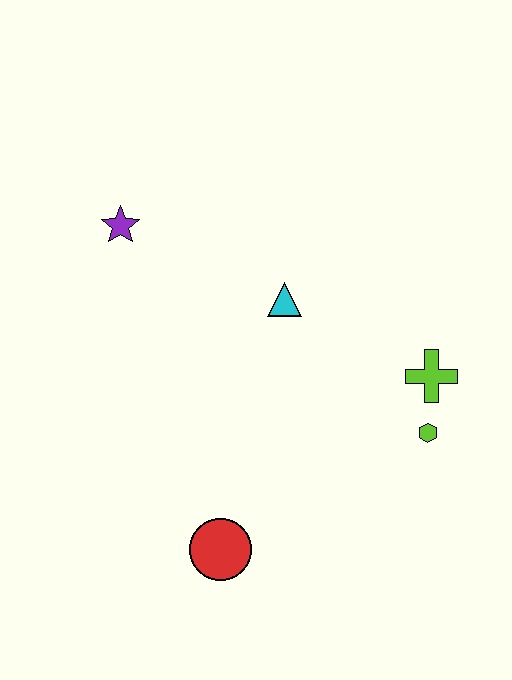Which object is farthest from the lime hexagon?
The purple star is farthest from the lime hexagon.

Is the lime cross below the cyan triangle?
Yes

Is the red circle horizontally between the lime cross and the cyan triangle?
No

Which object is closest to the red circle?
The lime hexagon is closest to the red circle.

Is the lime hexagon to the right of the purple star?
Yes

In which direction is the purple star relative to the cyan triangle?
The purple star is to the left of the cyan triangle.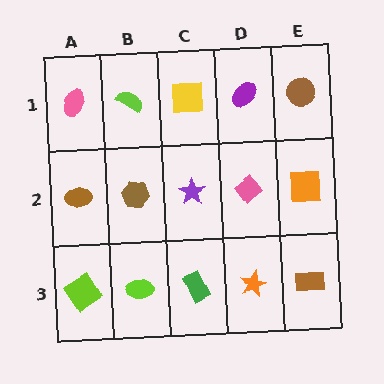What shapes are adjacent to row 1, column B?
A brown hexagon (row 2, column B), a pink ellipse (row 1, column A), a yellow square (row 1, column C).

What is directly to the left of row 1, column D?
A yellow square.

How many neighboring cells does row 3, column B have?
3.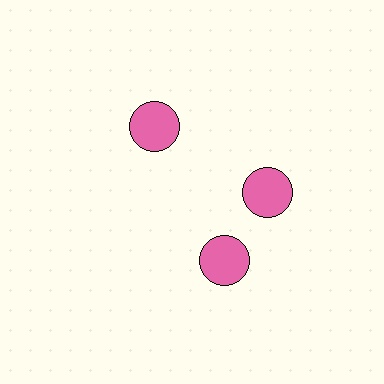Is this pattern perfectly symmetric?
No. The 3 pink circles are arranged in a ring, but one element near the 7 o'clock position is rotated out of alignment along the ring, breaking the 3-fold rotational symmetry.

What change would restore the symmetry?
The symmetry would be restored by rotating it back into even spacing with its neighbors so that all 3 circles sit at equal angles and equal distance from the center.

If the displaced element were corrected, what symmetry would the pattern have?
It would have 3-fold rotational symmetry — the pattern would map onto itself every 120 degrees.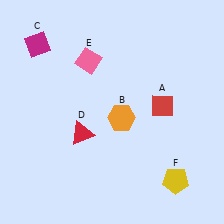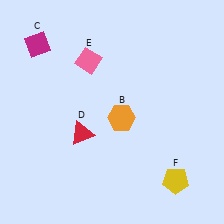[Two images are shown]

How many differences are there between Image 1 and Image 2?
There is 1 difference between the two images.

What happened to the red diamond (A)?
The red diamond (A) was removed in Image 2. It was in the top-right area of Image 1.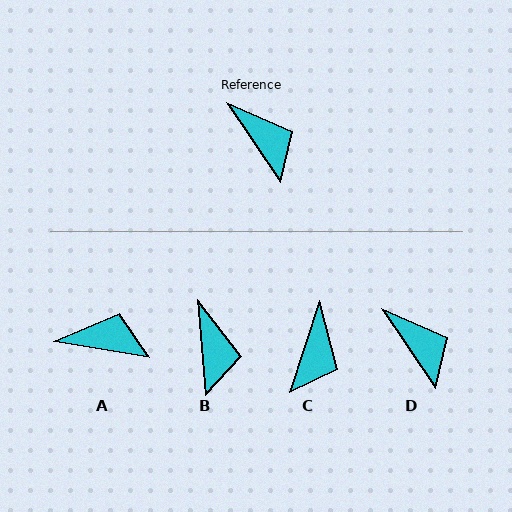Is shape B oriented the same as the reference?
No, it is off by about 29 degrees.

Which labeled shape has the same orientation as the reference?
D.